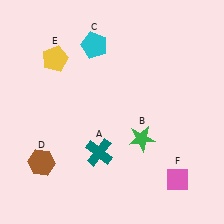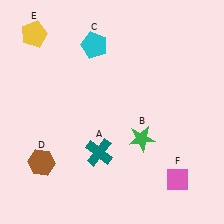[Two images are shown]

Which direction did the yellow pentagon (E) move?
The yellow pentagon (E) moved up.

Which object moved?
The yellow pentagon (E) moved up.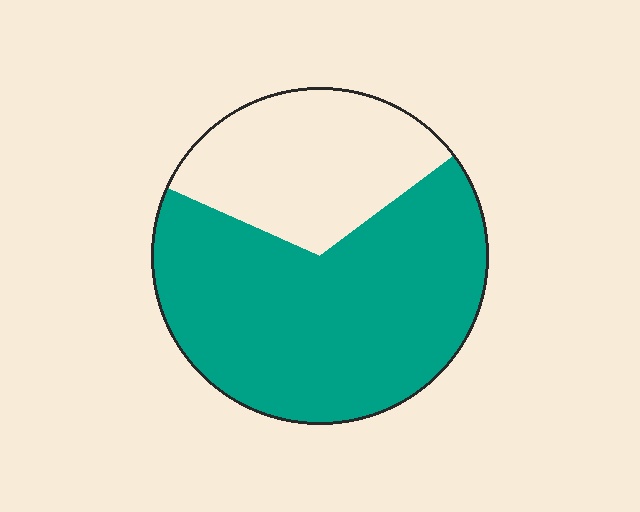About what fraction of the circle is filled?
About two thirds (2/3).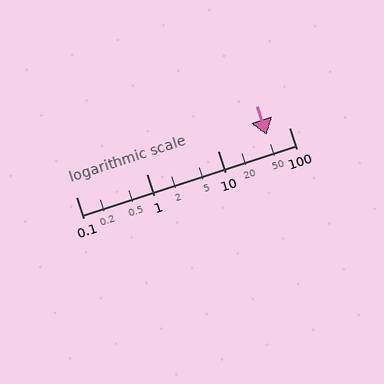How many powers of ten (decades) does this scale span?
The scale spans 3 decades, from 0.1 to 100.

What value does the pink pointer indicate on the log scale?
The pointer indicates approximately 48.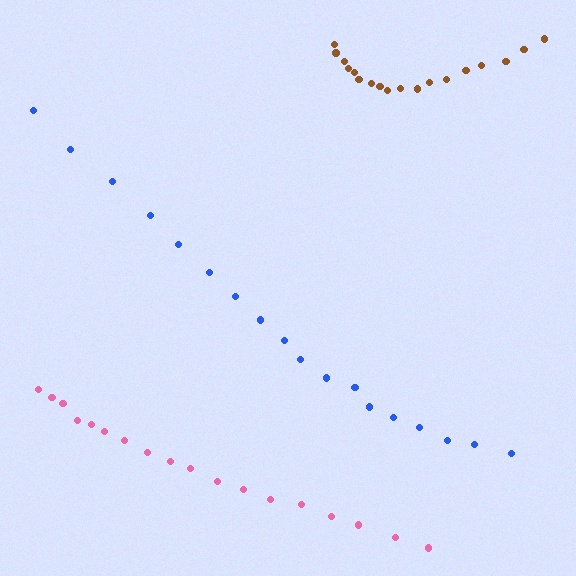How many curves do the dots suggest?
There are 3 distinct paths.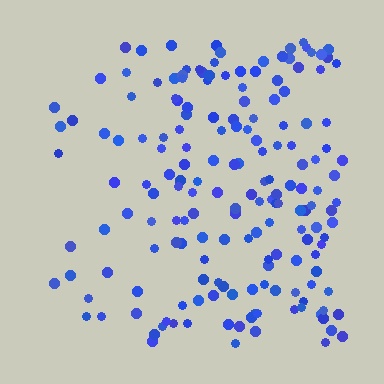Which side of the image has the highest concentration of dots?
The right.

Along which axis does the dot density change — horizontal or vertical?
Horizontal.